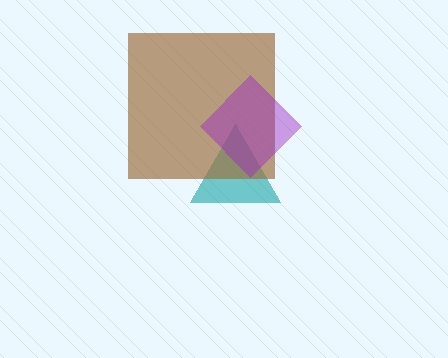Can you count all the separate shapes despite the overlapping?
Yes, there are 3 separate shapes.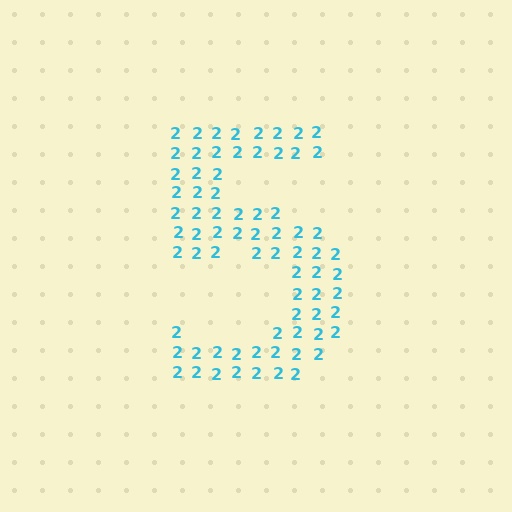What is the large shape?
The large shape is the digit 5.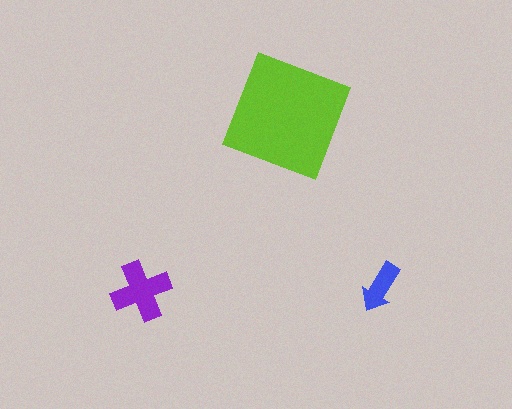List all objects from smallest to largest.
The blue arrow, the purple cross, the lime square.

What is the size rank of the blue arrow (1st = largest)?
3rd.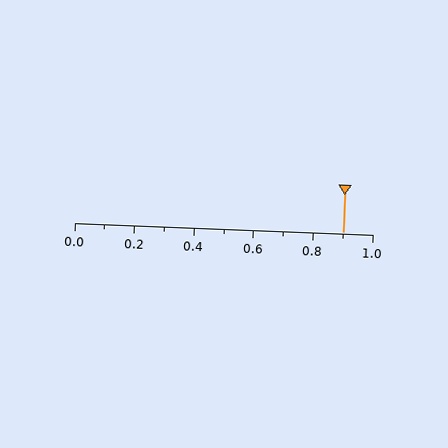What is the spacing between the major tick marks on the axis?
The major ticks are spaced 0.2 apart.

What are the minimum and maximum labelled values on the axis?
The axis runs from 0.0 to 1.0.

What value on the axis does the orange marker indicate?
The marker indicates approximately 0.9.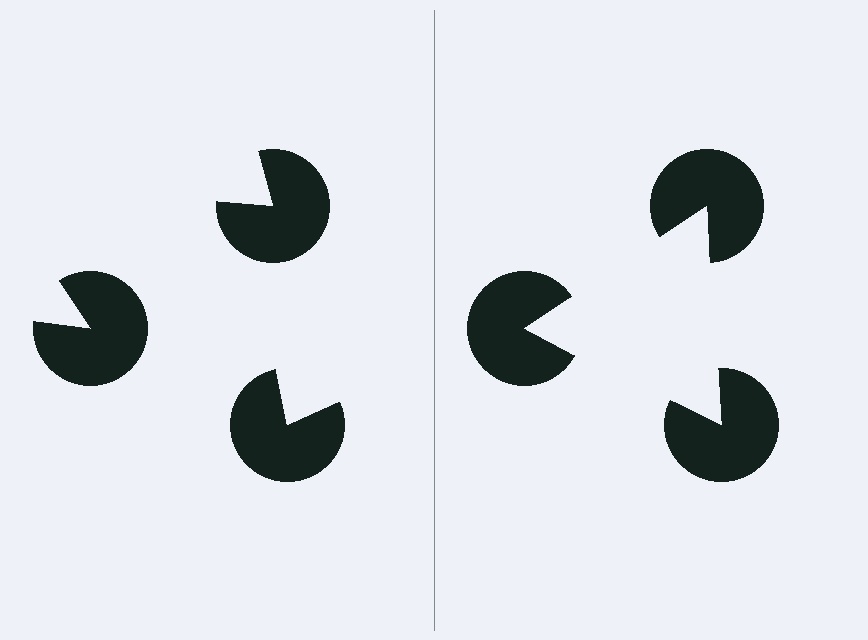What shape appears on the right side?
An illusory triangle.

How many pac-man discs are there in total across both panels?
6 — 3 on each side.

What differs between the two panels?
The pac-man discs are positioned identically on both sides; only the wedge orientations differ. On the right they align to a triangle; on the left they are misaligned.